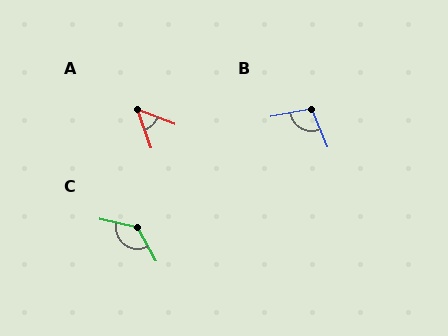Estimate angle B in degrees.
Approximately 103 degrees.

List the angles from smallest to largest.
A (49°), B (103°), C (131°).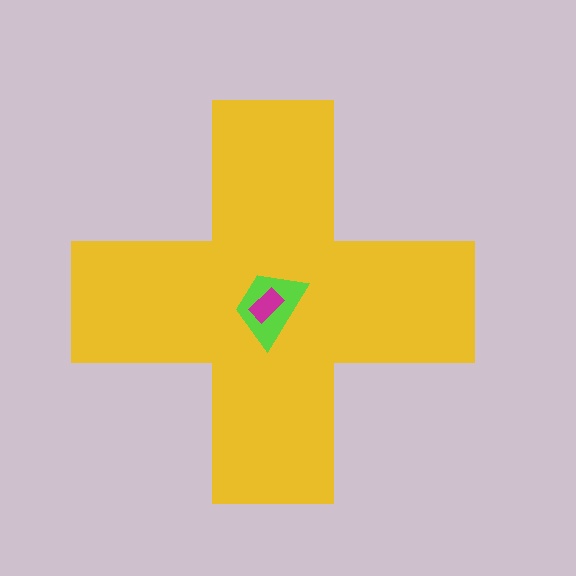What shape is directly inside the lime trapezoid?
The magenta rectangle.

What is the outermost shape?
The yellow cross.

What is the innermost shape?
The magenta rectangle.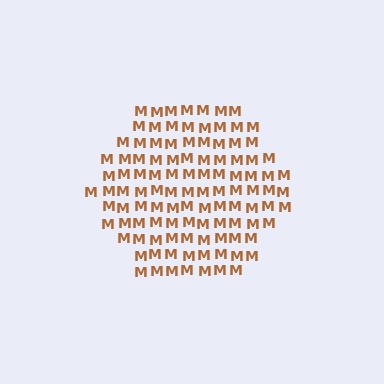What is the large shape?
The large shape is a hexagon.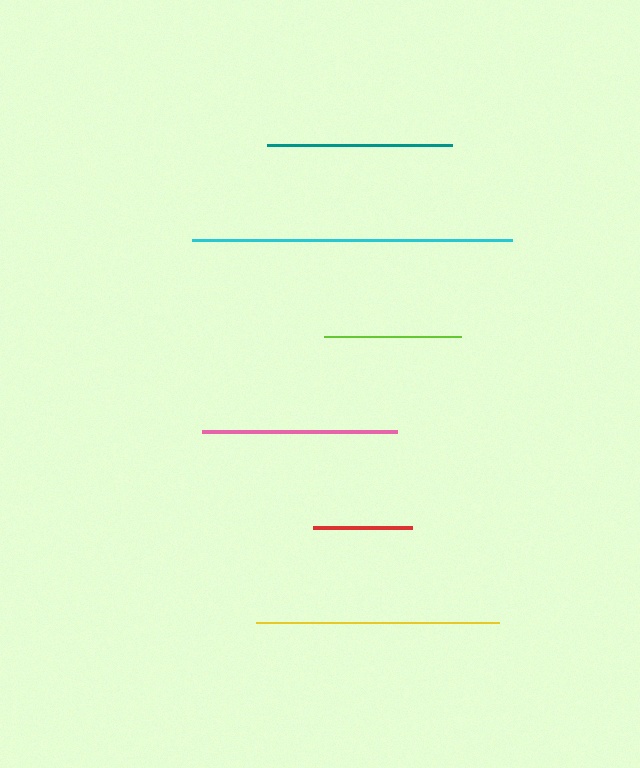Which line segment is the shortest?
The red line is the shortest at approximately 98 pixels.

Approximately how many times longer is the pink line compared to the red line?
The pink line is approximately 2.0 times the length of the red line.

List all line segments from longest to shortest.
From longest to shortest: cyan, yellow, pink, teal, lime, red.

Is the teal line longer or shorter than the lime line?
The teal line is longer than the lime line.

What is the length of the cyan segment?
The cyan segment is approximately 320 pixels long.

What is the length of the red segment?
The red segment is approximately 98 pixels long.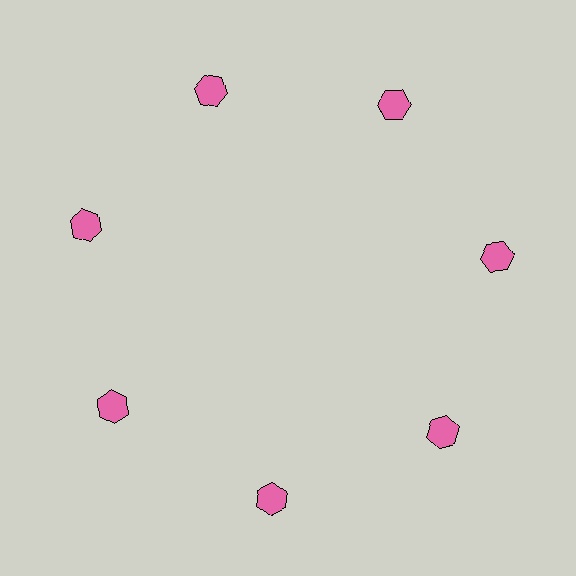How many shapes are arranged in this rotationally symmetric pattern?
There are 7 shapes, arranged in 7 groups of 1.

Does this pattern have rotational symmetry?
Yes, this pattern has 7-fold rotational symmetry. It looks the same after rotating 51 degrees around the center.